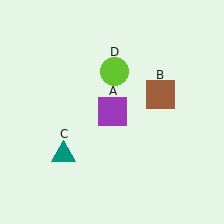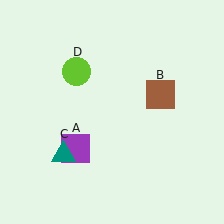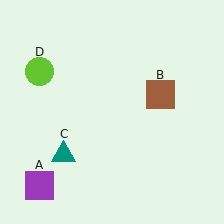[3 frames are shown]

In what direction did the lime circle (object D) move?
The lime circle (object D) moved left.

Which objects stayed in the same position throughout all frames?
Brown square (object B) and teal triangle (object C) remained stationary.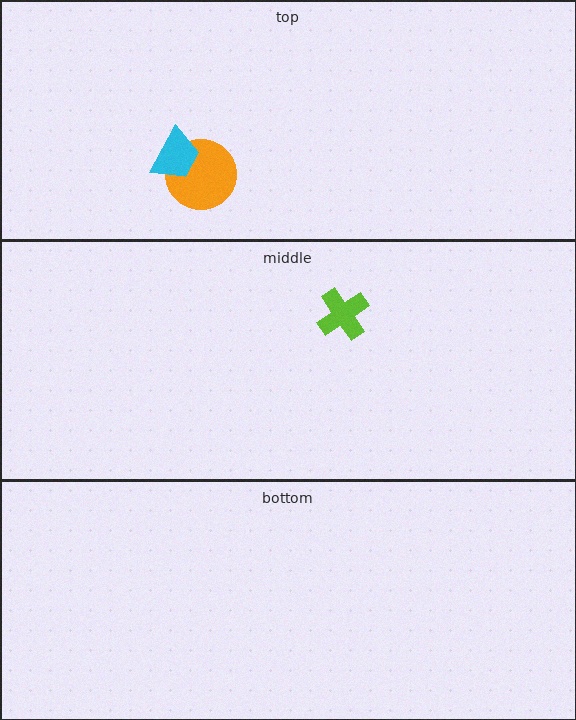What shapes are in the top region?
The orange circle, the cyan trapezoid.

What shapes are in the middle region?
The lime cross.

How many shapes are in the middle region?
1.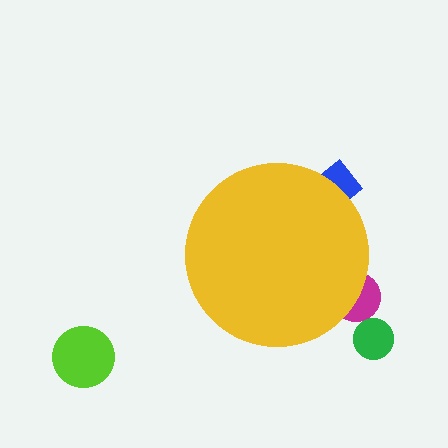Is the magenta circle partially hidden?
Yes, the magenta circle is partially hidden behind the yellow circle.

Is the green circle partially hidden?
No, the green circle is fully visible.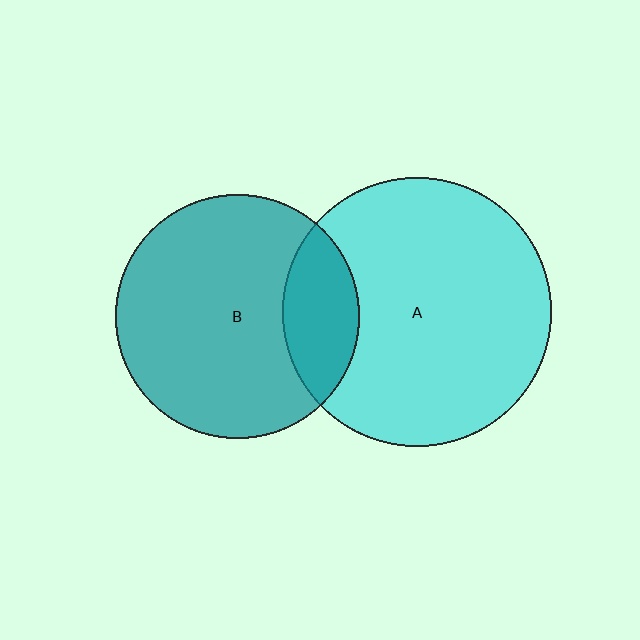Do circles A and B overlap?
Yes.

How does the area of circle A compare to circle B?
Approximately 1.2 times.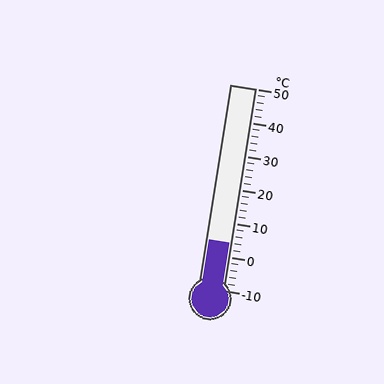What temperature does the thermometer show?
The thermometer shows approximately 4°C.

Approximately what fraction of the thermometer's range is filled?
The thermometer is filled to approximately 25% of its range.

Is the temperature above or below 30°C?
The temperature is below 30°C.